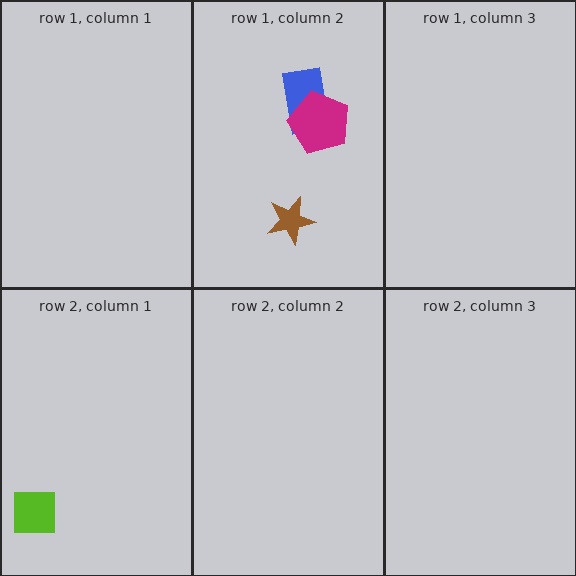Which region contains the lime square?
The row 2, column 1 region.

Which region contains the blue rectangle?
The row 1, column 2 region.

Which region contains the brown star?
The row 1, column 2 region.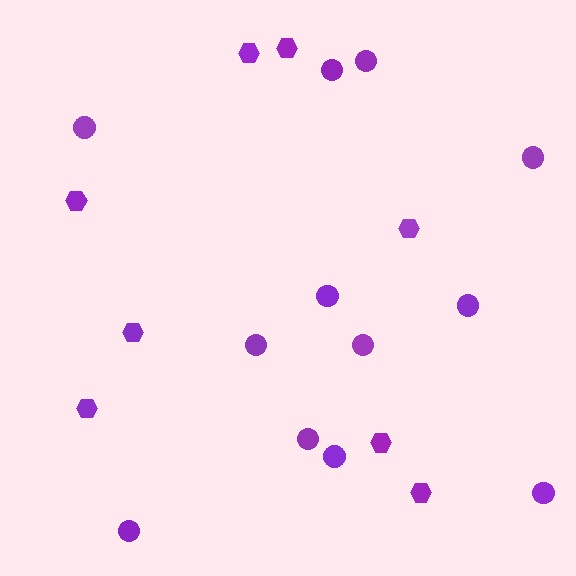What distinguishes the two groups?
There are 2 groups: one group of circles (12) and one group of hexagons (8).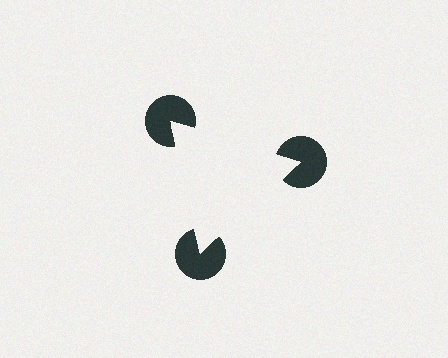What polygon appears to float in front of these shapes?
An illusory triangle — its edges are inferred from the aligned wedge cuts in the pac-man discs, not physically drawn.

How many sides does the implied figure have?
3 sides.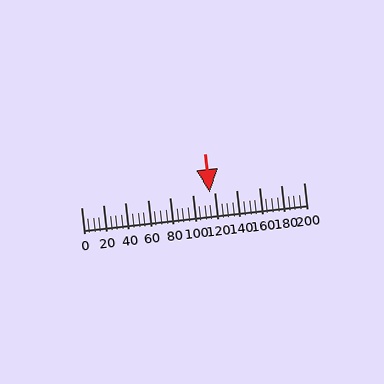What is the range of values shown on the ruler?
The ruler shows values from 0 to 200.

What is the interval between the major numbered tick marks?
The major tick marks are spaced 20 units apart.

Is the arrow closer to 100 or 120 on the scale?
The arrow is closer to 120.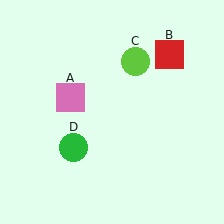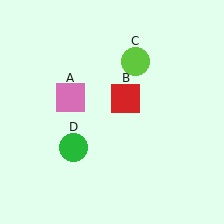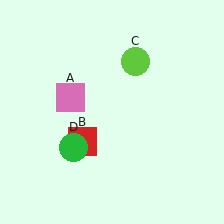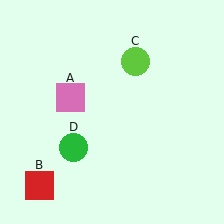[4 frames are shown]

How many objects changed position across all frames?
1 object changed position: red square (object B).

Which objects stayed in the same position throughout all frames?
Pink square (object A) and lime circle (object C) and green circle (object D) remained stationary.